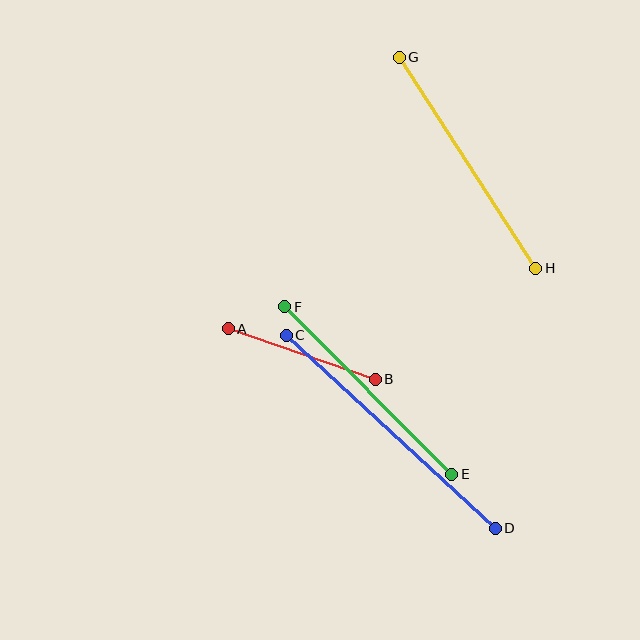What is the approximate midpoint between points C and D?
The midpoint is at approximately (391, 432) pixels.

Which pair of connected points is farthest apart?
Points C and D are farthest apart.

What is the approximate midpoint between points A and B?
The midpoint is at approximately (302, 354) pixels.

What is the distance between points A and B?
The distance is approximately 155 pixels.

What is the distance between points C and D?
The distance is approximately 284 pixels.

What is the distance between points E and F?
The distance is approximately 237 pixels.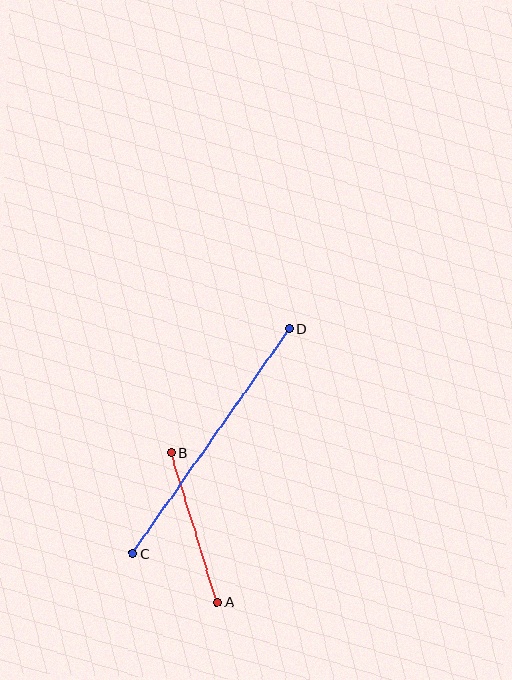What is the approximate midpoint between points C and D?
The midpoint is at approximately (211, 441) pixels.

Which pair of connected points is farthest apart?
Points C and D are farthest apart.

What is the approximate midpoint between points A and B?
The midpoint is at approximately (194, 527) pixels.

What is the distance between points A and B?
The distance is approximately 157 pixels.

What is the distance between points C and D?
The distance is approximately 274 pixels.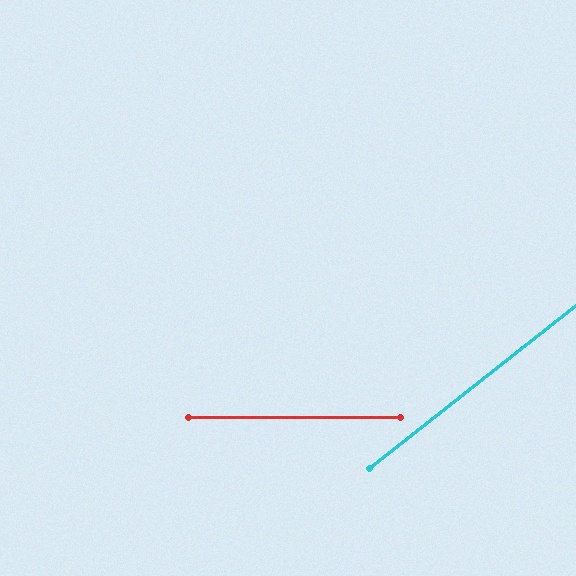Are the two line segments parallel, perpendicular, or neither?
Neither parallel nor perpendicular — they differ by about 38°.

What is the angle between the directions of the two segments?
Approximately 38 degrees.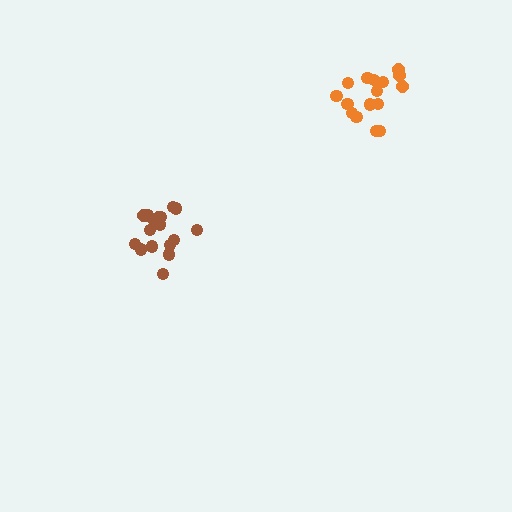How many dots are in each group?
Group 1: 16 dots, Group 2: 17 dots (33 total).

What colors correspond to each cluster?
The clusters are colored: orange, brown.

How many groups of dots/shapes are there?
There are 2 groups.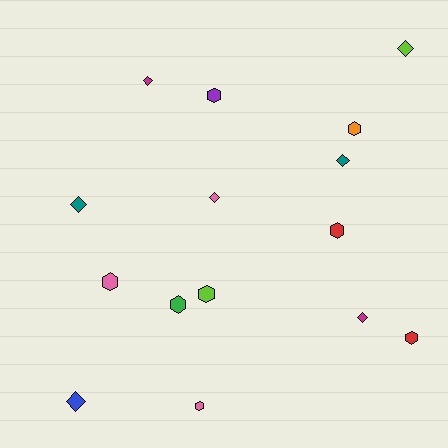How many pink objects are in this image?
There are 3 pink objects.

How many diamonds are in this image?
There are 7 diamonds.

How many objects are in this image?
There are 15 objects.